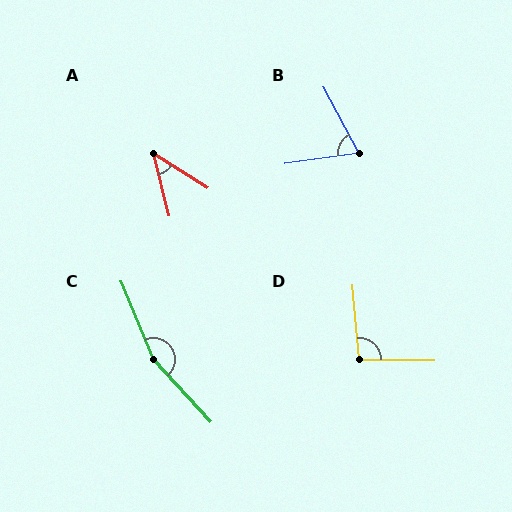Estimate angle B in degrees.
Approximately 69 degrees.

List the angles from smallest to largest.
A (44°), B (69°), D (95°), C (160°).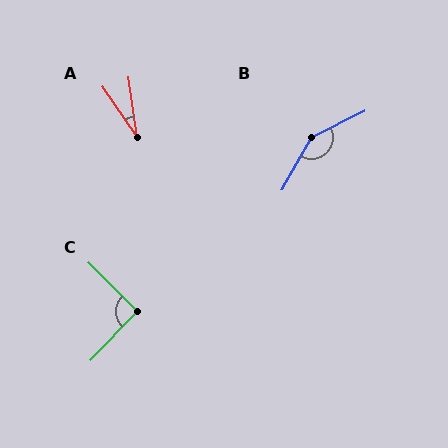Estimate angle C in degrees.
Approximately 91 degrees.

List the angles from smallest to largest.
A (27°), C (91°), B (145°).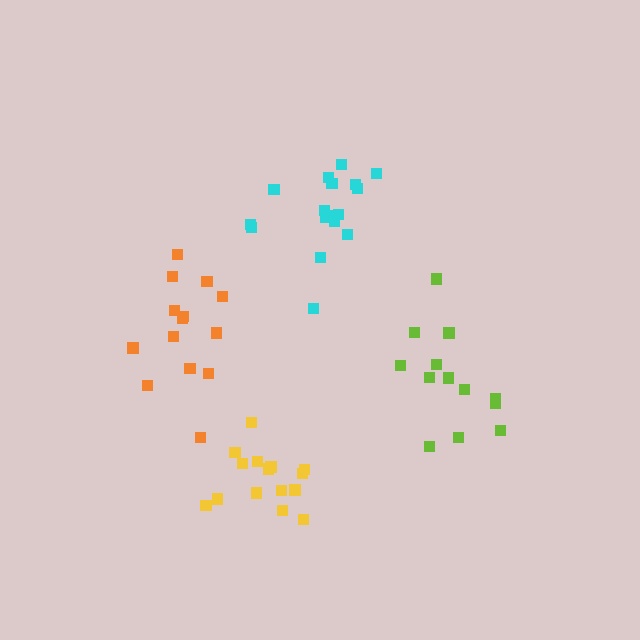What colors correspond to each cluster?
The clusters are colored: lime, orange, cyan, yellow.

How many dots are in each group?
Group 1: 13 dots, Group 2: 14 dots, Group 3: 17 dots, Group 4: 15 dots (59 total).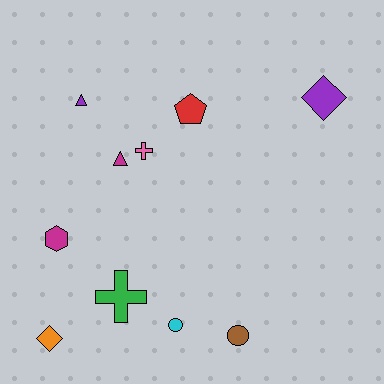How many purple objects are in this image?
There are 2 purple objects.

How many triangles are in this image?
There are 2 triangles.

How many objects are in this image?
There are 10 objects.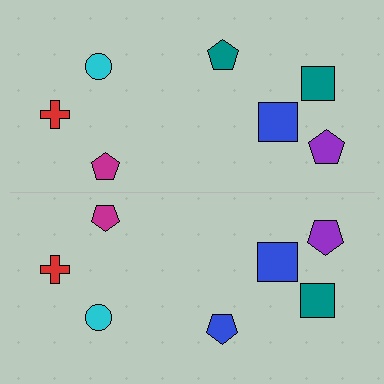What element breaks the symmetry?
The blue pentagon on the bottom side breaks the symmetry — its mirror counterpart is teal.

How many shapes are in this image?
There are 14 shapes in this image.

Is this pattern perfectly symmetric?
No, the pattern is not perfectly symmetric. The blue pentagon on the bottom side breaks the symmetry — its mirror counterpart is teal.